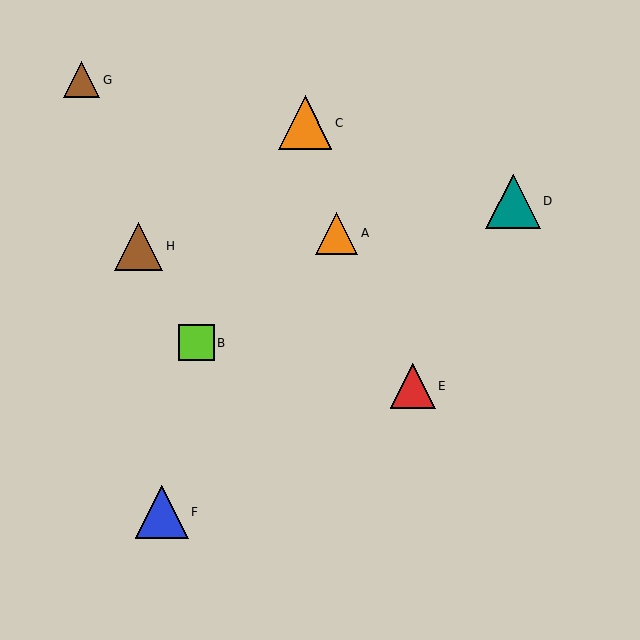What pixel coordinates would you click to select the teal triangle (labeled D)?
Click at (513, 201) to select the teal triangle D.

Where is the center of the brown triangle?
The center of the brown triangle is at (81, 80).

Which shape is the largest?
The teal triangle (labeled D) is the largest.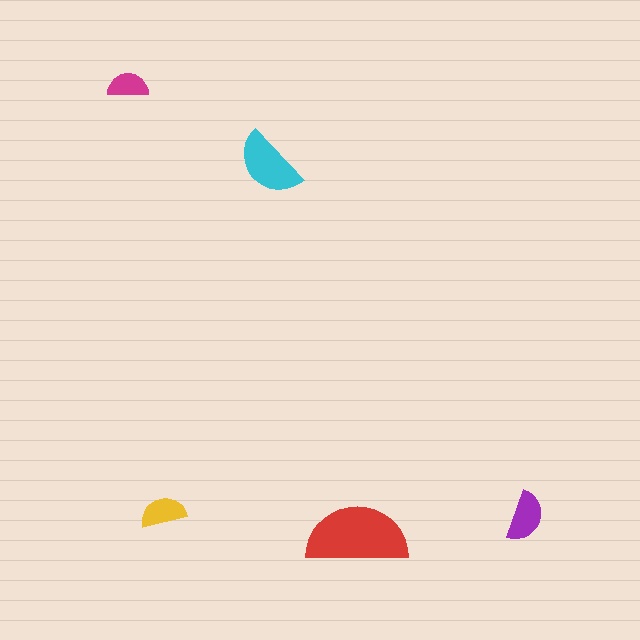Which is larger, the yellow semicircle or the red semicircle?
The red one.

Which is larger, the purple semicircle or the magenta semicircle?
The purple one.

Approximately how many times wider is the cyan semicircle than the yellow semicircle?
About 1.5 times wider.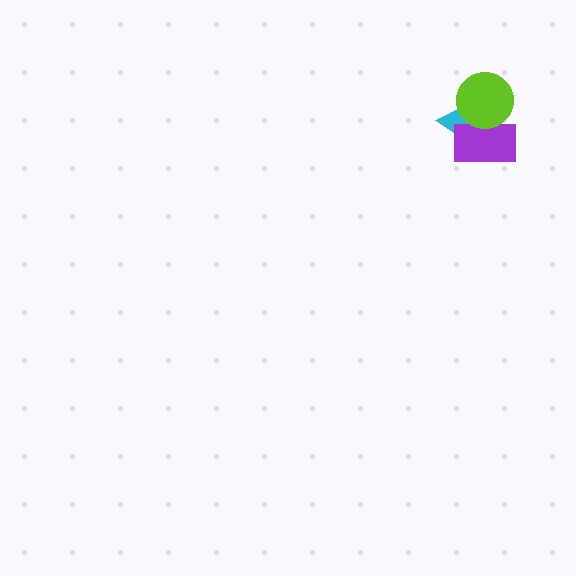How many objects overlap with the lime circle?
2 objects overlap with the lime circle.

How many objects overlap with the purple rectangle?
2 objects overlap with the purple rectangle.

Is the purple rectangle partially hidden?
Yes, it is partially covered by another shape.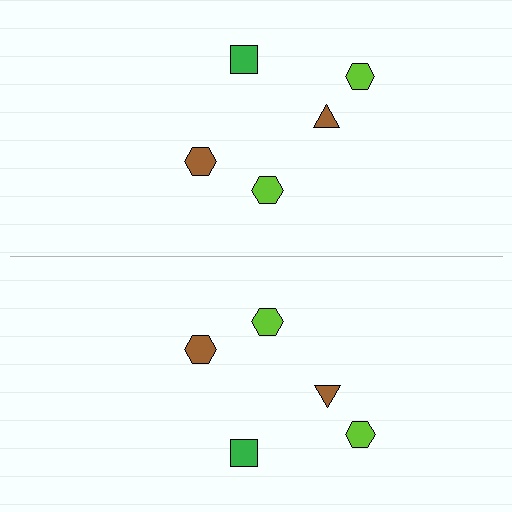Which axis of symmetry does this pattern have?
The pattern has a horizontal axis of symmetry running through the center of the image.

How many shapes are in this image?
There are 10 shapes in this image.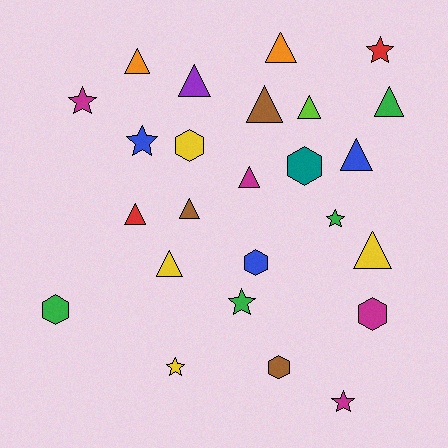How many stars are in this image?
There are 7 stars.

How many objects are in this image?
There are 25 objects.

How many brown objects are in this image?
There are 3 brown objects.